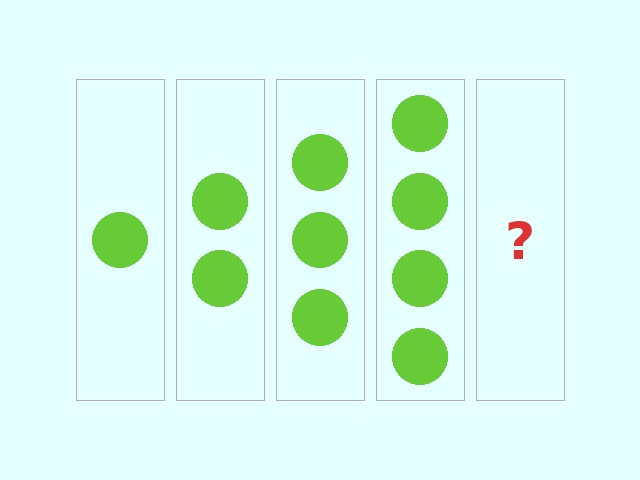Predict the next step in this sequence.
The next step is 5 circles.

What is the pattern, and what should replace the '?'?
The pattern is that each step adds one more circle. The '?' should be 5 circles.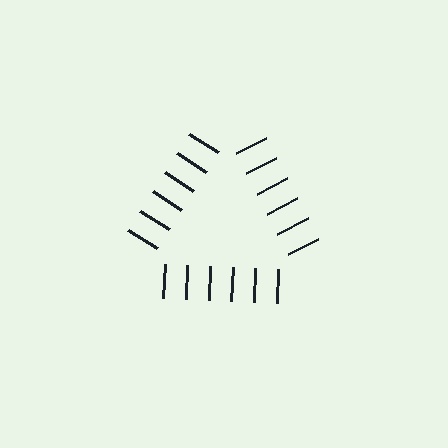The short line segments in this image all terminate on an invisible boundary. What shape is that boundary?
An illusory triangle — the line segments terminate on its edges but no continuous stroke is drawn.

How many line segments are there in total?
18 — 6 along each of the 3 edges.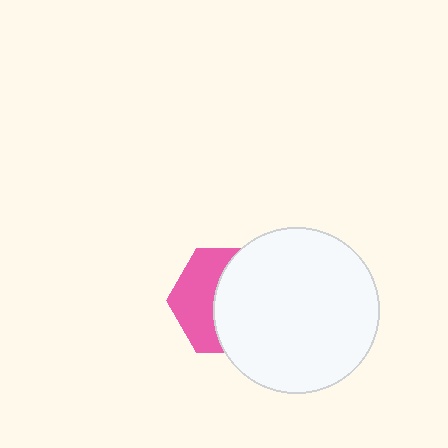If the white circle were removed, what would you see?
You would see the complete pink hexagon.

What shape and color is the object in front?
The object in front is a white circle.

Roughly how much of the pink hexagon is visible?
A small part of it is visible (roughly 43%).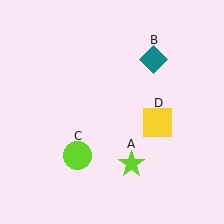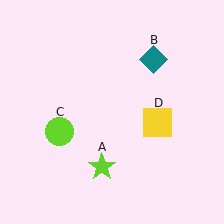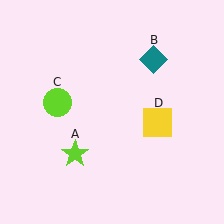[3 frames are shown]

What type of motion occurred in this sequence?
The lime star (object A), lime circle (object C) rotated clockwise around the center of the scene.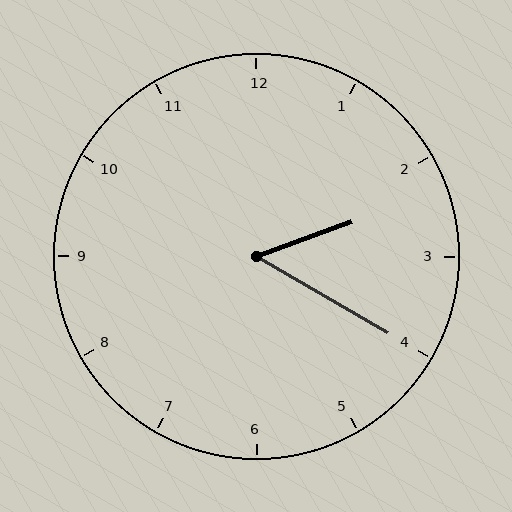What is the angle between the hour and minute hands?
Approximately 50 degrees.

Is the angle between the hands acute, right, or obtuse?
It is acute.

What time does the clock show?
2:20.